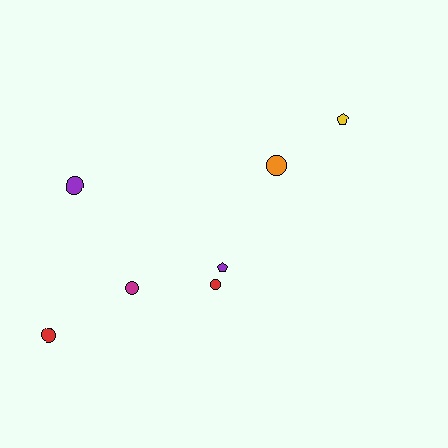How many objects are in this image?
There are 7 objects.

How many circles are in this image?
There are 5 circles.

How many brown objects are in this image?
There are no brown objects.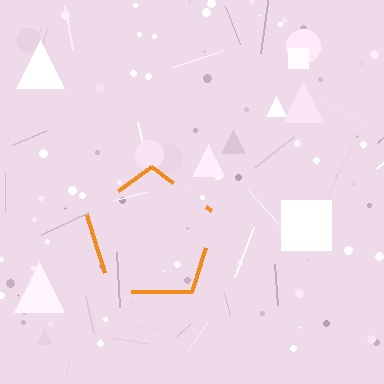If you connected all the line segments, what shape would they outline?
They would outline a pentagon.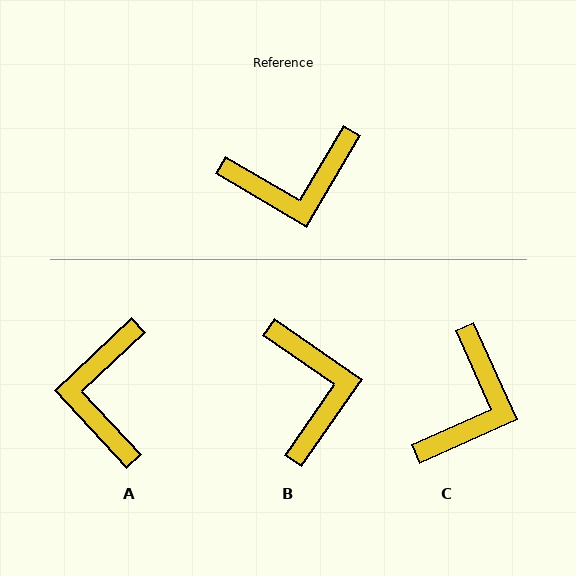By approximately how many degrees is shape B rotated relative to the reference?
Approximately 86 degrees counter-clockwise.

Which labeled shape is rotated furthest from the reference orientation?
A, about 106 degrees away.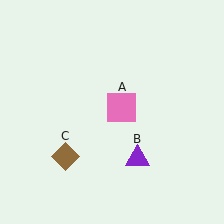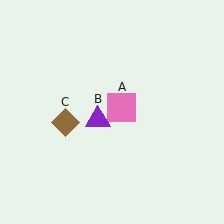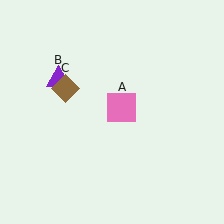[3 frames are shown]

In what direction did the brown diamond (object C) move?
The brown diamond (object C) moved up.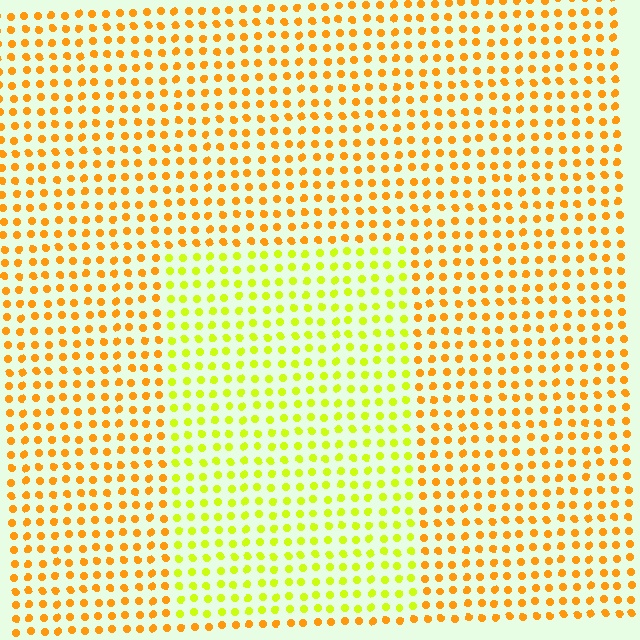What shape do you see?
I see a rectangle.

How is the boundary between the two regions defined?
The boundary is defined purely by a slight shift in hue (about 38 degrees). Spacing, size, and orientation are identical on both sides.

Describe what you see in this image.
The image is filled with small orange elements in a uniform arrangement. A rectangle-shaped region is visible where the elements are tinted to a slightly different hue, forming a subtle color boundary.